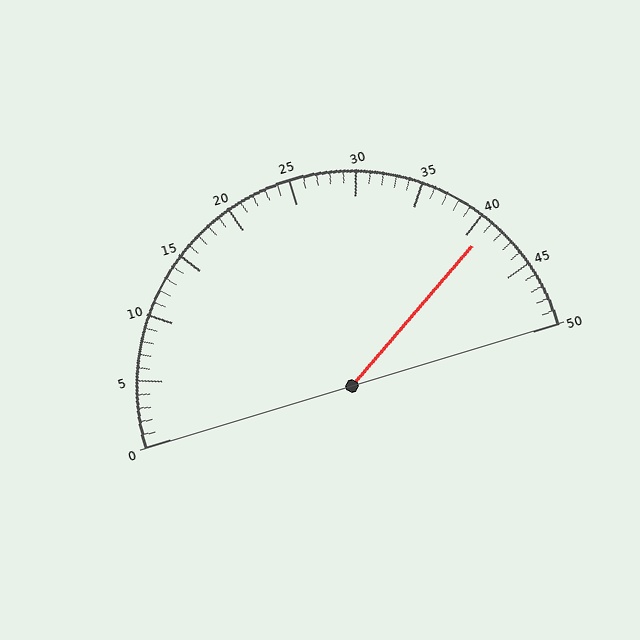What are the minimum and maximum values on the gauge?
The gauge ranges from 0 to 50.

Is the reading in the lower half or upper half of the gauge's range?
The reading is in the upper half of the range (0 to 50).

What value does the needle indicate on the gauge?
The needle indicates approximately 41.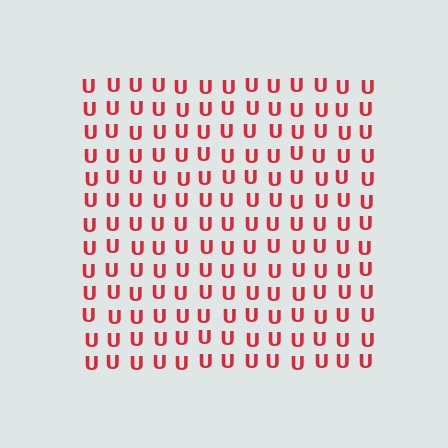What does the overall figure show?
The overall figure shows a square.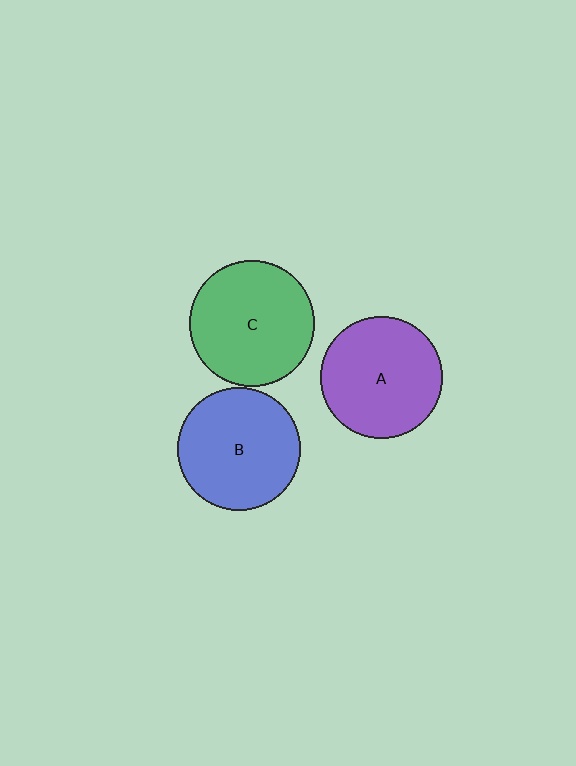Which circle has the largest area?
Circle C (green).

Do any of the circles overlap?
No, none of the circles overlap.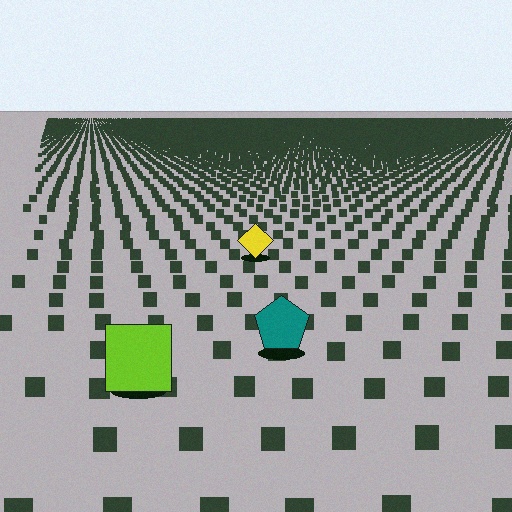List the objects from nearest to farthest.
From nearest to farthest: the lime square, the teal pentagon, the yellow diamond.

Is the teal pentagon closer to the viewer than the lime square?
No. The lime square is closer — you can tell from the texture gradient: the ground texture is coarser near it.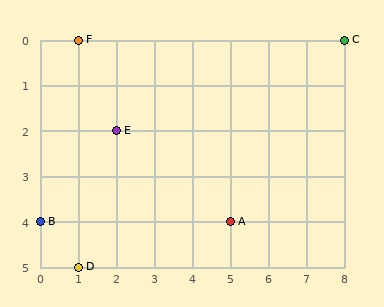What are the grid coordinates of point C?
Point C is at grid coordinates (8, 0).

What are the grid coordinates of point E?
Point E is at grid coordinates (2, 2).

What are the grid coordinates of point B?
Point B is at grid coordinates (0, 4).